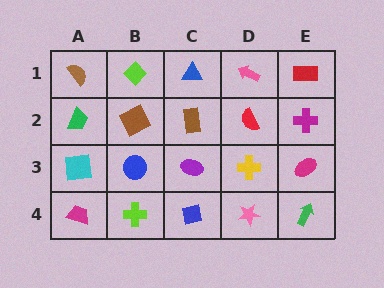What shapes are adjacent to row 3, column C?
A brown rectangle (row 2, column C), a blue square (row 4, column C), a blue circle (row 3, column B), a yellow cross (row 3, column D).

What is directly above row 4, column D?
A yellow cross.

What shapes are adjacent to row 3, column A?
A green trapezoid (row 2, column A), a magenta trapezoid (row 4, column A), a blue circle (row 3, column B).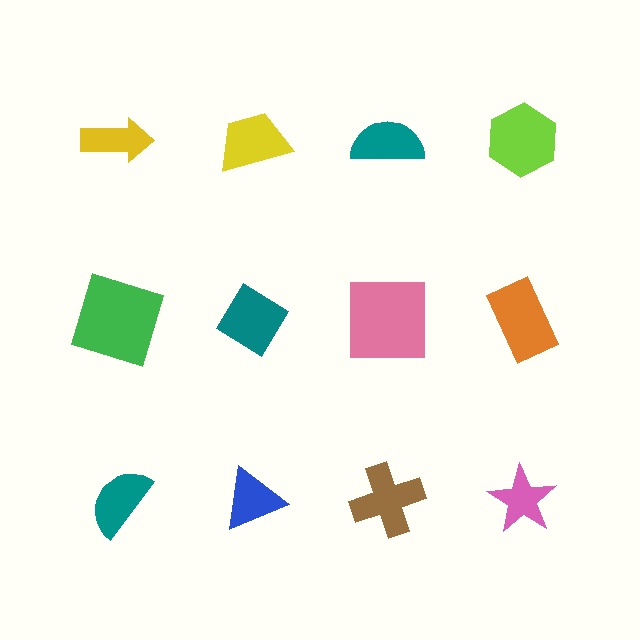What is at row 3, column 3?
A brown cross.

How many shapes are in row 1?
4 shapes.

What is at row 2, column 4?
An orange rectangle.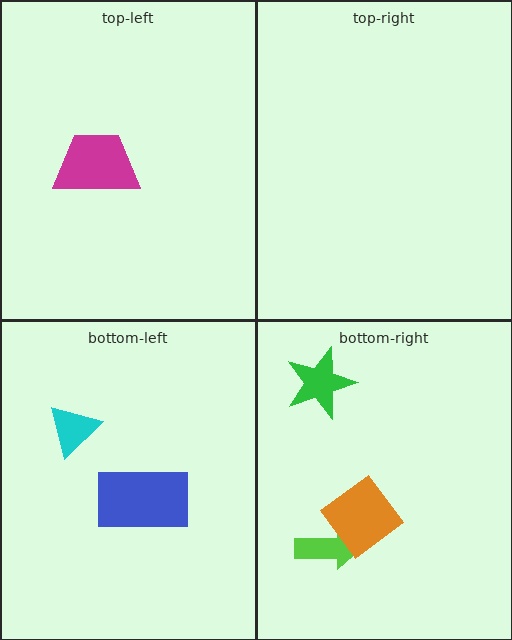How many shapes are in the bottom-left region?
2.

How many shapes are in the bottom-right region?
3.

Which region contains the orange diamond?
The bottom-right region.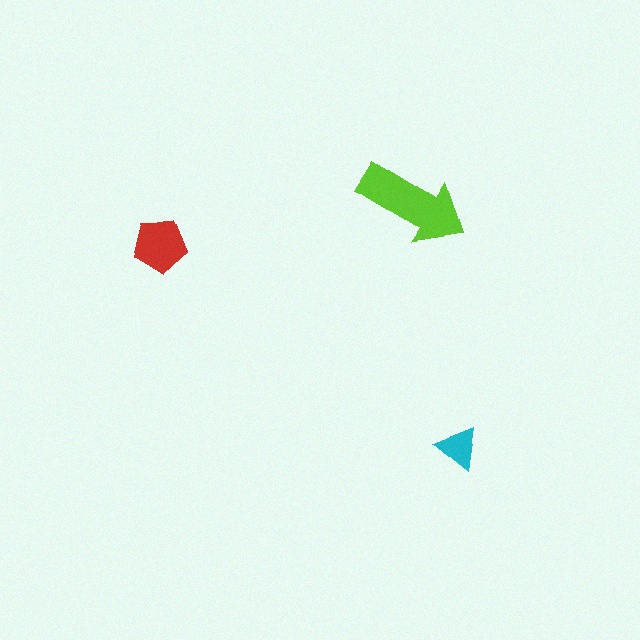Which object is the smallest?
The cyan triangle.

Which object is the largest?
The lime arrow.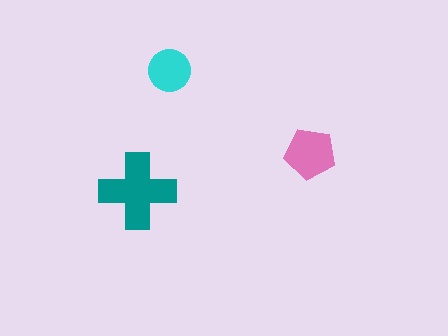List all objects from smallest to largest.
The cyan circle, the pink pentagon, the teal cross.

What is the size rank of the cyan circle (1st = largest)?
3rd.